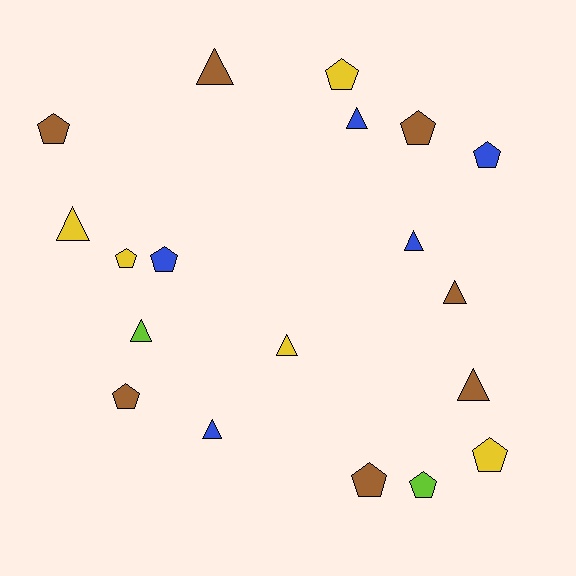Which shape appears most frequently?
Pentagon, with 10 objects.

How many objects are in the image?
There are 19 objects.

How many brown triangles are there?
There are 3 brown triangles.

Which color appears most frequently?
Brown, with 7 objects.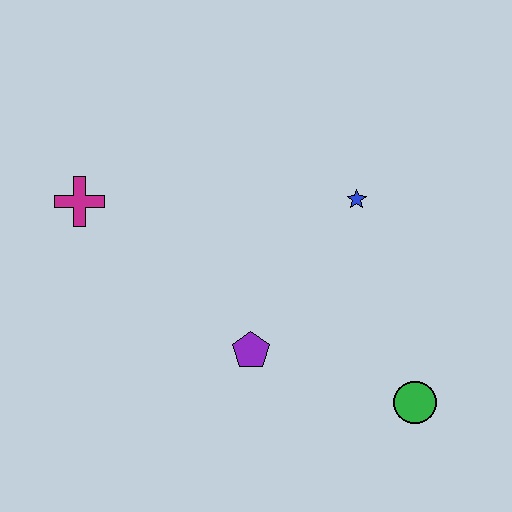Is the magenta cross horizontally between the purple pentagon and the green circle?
No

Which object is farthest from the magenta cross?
The green circle is farthest from the magenta cross.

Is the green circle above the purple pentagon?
No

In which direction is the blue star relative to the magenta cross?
The blue star is to the right of the magenta cross.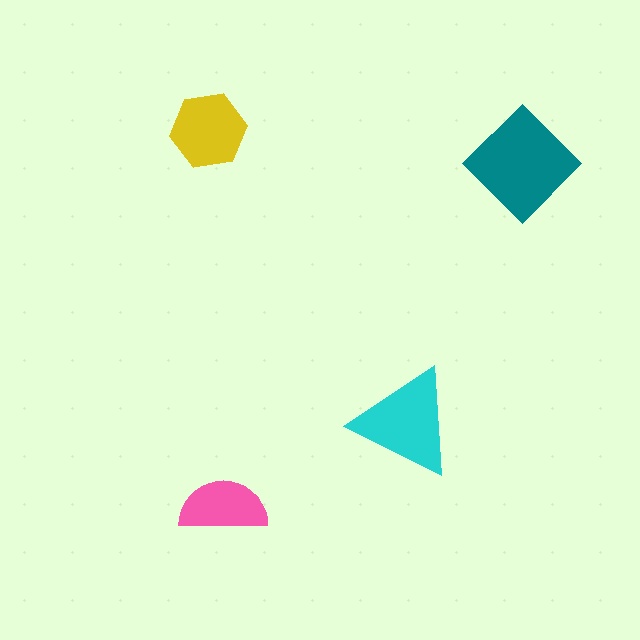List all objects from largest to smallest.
The teal diamond, the cyan triangle, the yellow hexagon, the pink semicircle.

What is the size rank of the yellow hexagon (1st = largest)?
3rd.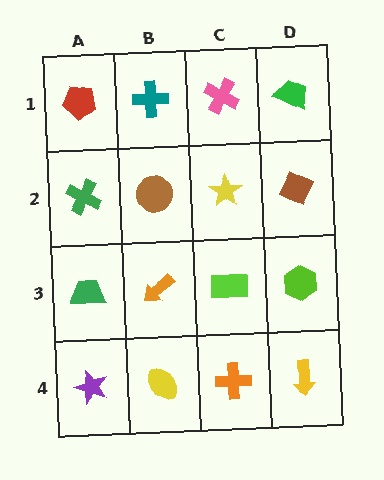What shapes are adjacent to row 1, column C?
A yellow star (row 2, column C), a teal cross (row 1, column B), a green trapezoid (row 1, column D).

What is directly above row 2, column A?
A red pentagon.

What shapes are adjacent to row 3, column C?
A yellow star (row 2, column C), an orange cross (row 4, column C), an orange arrow (row 3, column B), a lime hexagon (row 3, column D).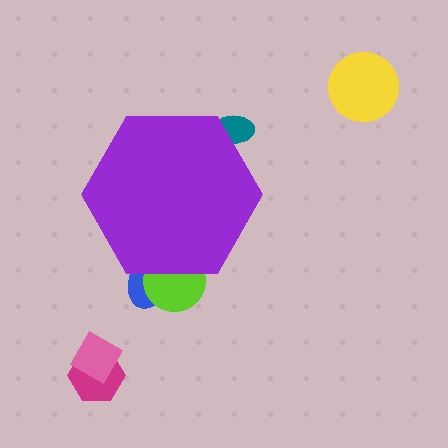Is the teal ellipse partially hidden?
Yes, the teal ellipse is partially hidden behind the purple hexagon.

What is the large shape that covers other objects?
A purple hexagon.